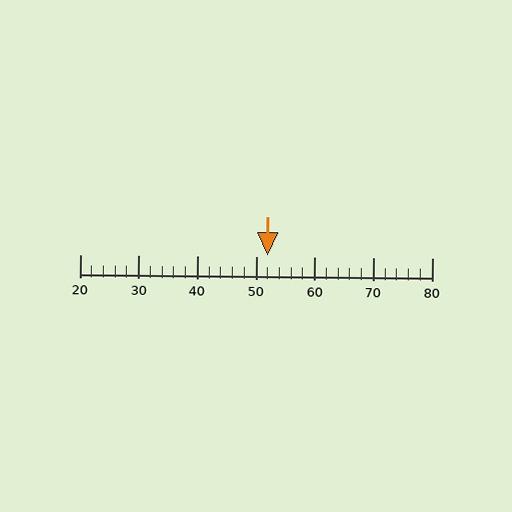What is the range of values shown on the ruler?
The ruler shows values from 20 to 80.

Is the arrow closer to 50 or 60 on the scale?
The arrow is closer to 50.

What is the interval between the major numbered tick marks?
The major tick marks are spaced 10 units apart.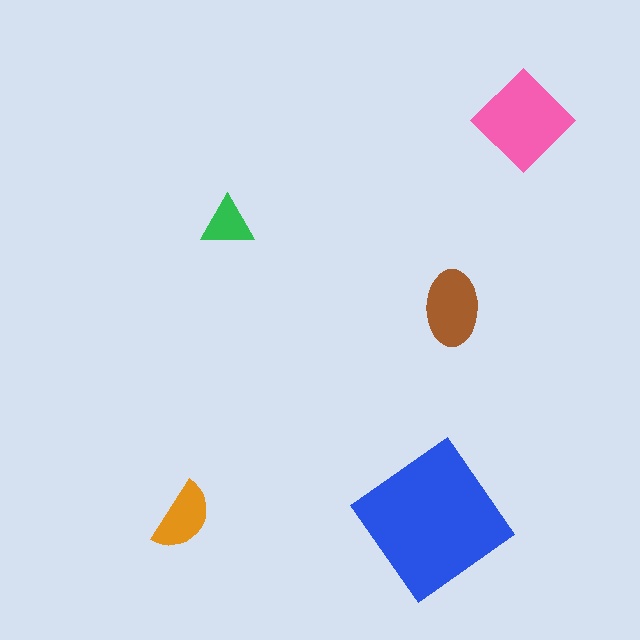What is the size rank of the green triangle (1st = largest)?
5th.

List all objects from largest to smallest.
The blue diamond, the pink diamond, the brown ellipse, the orange semicircle, the green triangle.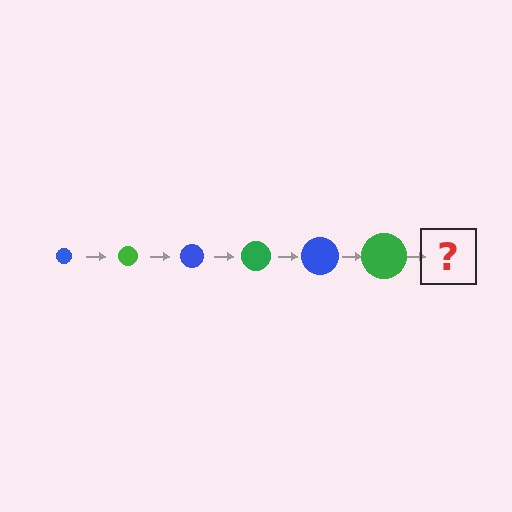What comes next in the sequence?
The next element should be a blue circle, larger than the previous one.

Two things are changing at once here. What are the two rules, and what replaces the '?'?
The two rules are that the circle grows larger each step and the color cycles through blue and green. The '?' should be a blue circle, larger than the previous one.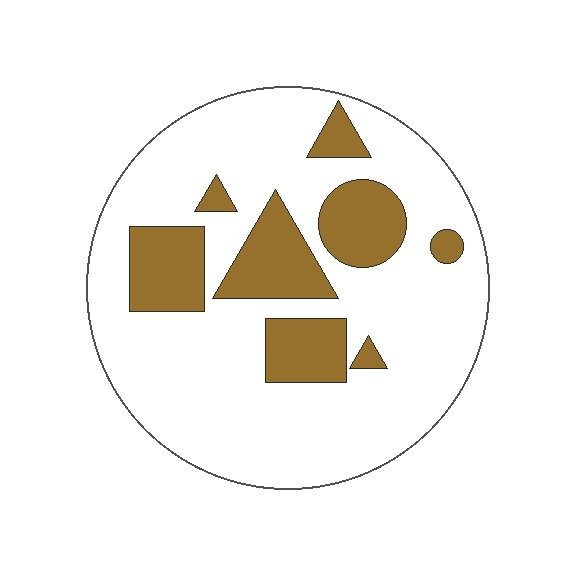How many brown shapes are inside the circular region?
8.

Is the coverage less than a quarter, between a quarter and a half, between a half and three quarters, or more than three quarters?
Less than a quarter.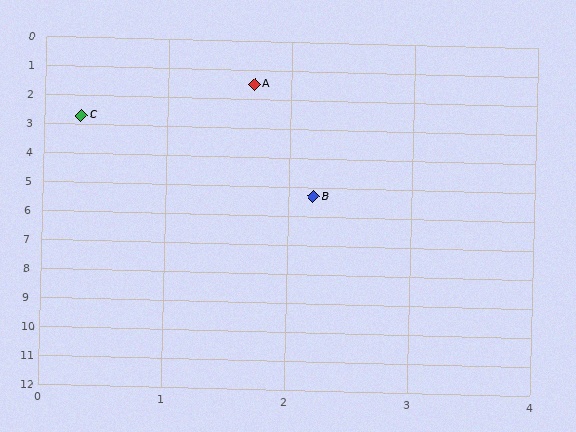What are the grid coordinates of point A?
Point A is at approximately (1.7, 1.5).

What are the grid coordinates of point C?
Point C is at approximately (0.3, 2.7).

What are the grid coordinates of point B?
Point B is at approximately (2.2, 5.3).